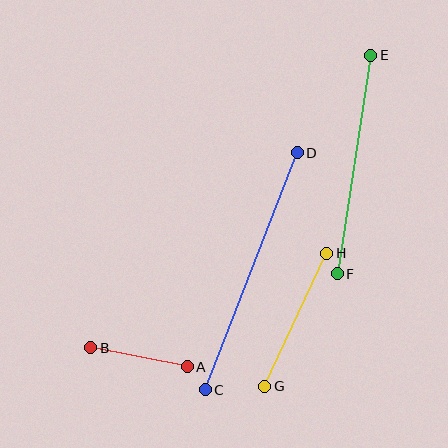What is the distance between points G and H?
The distance is approximately 147 pixels.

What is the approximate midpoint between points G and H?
The midpoint is at approximately (296, 320) pixels.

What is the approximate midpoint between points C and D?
The midpoint is at approximately (251, 271) pixels.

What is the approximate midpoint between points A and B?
The midpoint is at approximately (139, 357) pixels.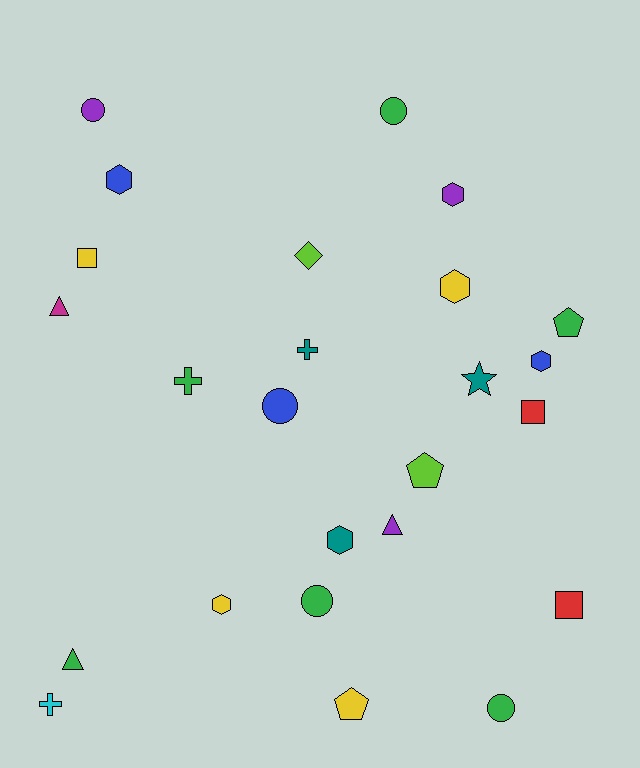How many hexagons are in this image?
There are 6 hexagons.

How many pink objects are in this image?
There are no pink objects.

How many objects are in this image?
There are 25 objects.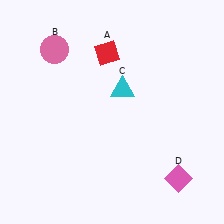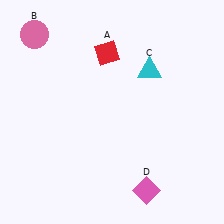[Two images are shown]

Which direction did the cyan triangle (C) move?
The cyan triangle (C) moved right.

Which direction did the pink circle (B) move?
The pink circle (B) moved left.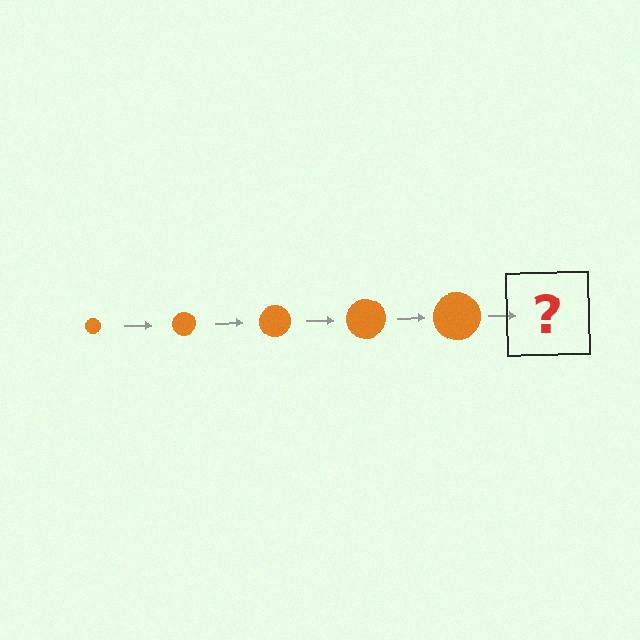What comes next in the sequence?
The next element should be an orange circle, larger than the previous one.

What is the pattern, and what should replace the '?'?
The pattern is that the circle gets progressively larger each step. The '?' should be an orange circle, larger than the previous one.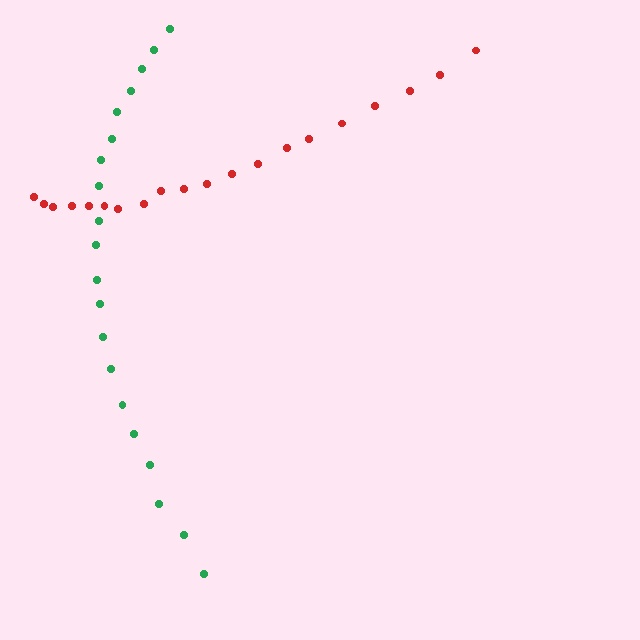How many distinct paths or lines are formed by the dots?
There are 2 distinct paths.